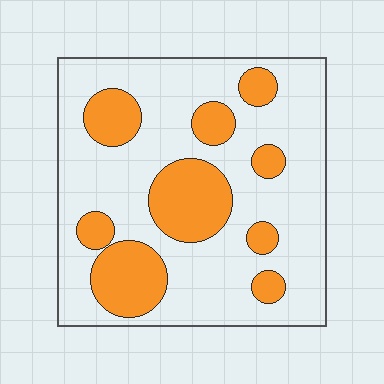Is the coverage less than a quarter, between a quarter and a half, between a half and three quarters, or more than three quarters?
Between a quarter and a half.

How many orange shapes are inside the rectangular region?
9.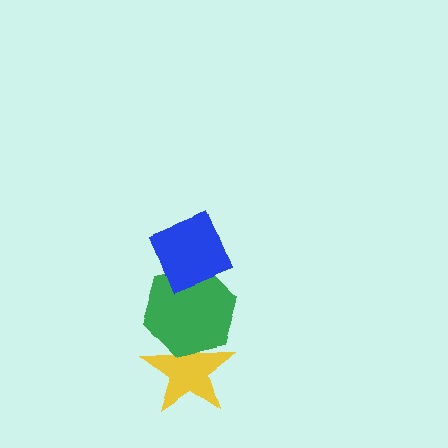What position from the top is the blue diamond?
The blue diamond is 1st from the top.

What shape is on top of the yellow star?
The green hexagon is on top of the yellow star.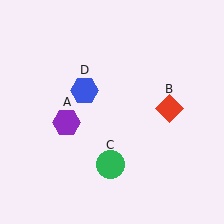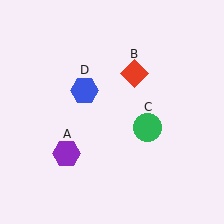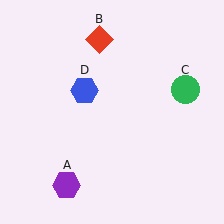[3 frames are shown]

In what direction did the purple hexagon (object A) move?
The purple hexagon (object A) moved down.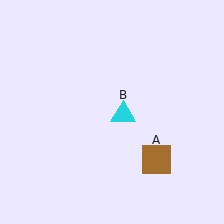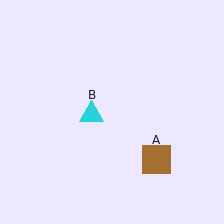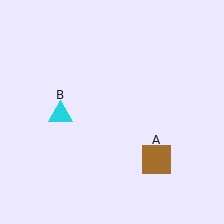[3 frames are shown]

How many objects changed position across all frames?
1 object changed position: cyan triangle (object B).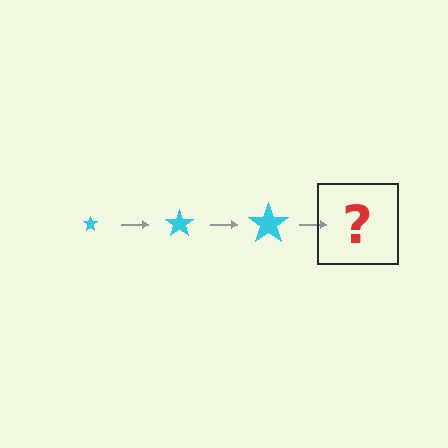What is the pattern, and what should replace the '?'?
The pattern is that the star gets progressively larger each step. The '?' should be a cyan star, larger than the previous one.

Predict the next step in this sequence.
The next step is a cyan star, larger than the previous one.